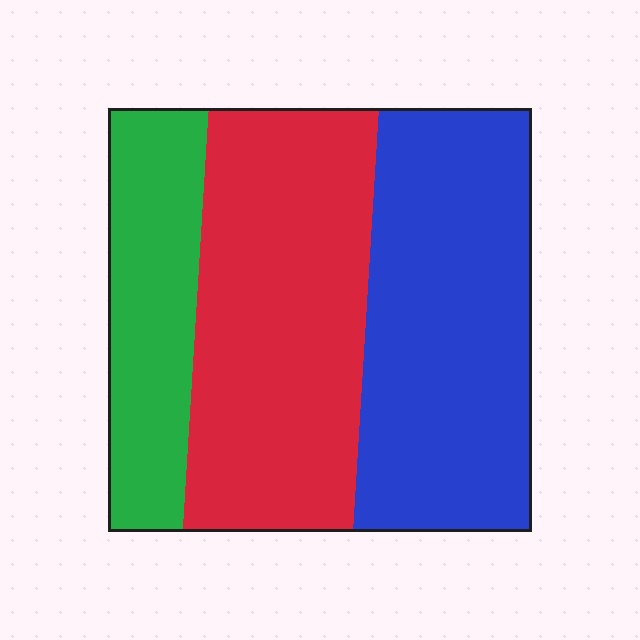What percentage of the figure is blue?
Blue takes up about two fifths (2/5) of the figure.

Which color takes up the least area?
Green, at roughly 20%.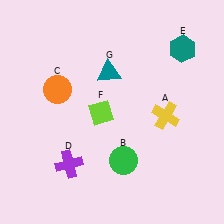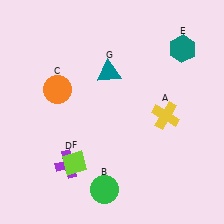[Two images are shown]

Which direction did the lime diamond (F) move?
The lime diamond (F) moved down.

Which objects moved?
The objects that moved are: the green circle (B), the lime diamond (F).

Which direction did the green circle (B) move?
The green circle (B) moved down.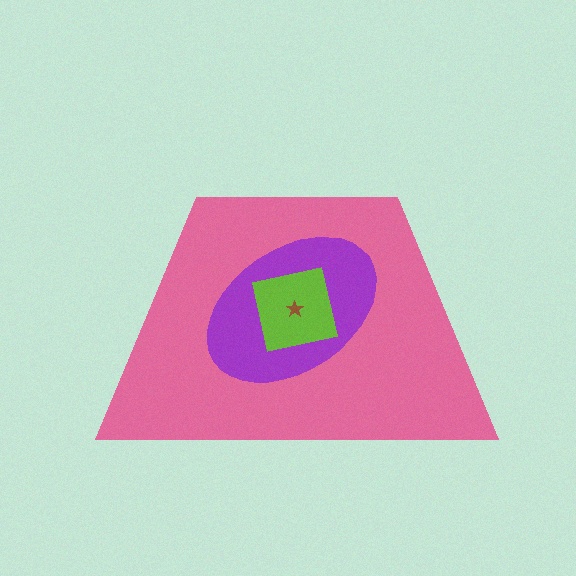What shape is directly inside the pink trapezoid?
The purple ellipse.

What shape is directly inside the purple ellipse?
The lime square.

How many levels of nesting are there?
4.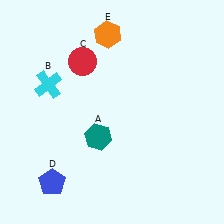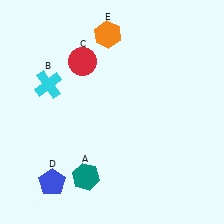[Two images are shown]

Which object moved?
The teal hexagon (A) moved down.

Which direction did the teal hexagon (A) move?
The teal hexagon (A) moved down.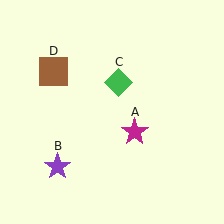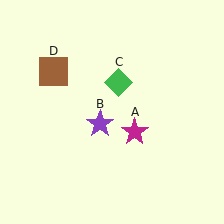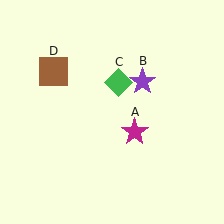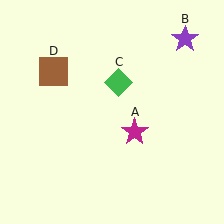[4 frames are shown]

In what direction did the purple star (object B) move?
The purple star (object B) moved up and to the right.